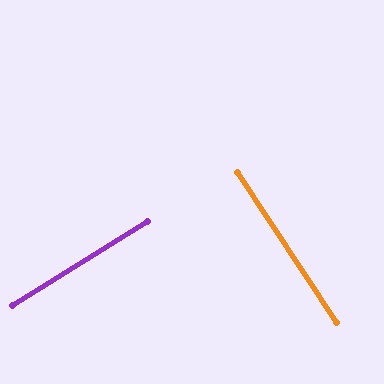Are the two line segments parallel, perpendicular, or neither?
Perpendicular — they meet at approximately 88°.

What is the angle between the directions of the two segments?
Approximately 88 degrees.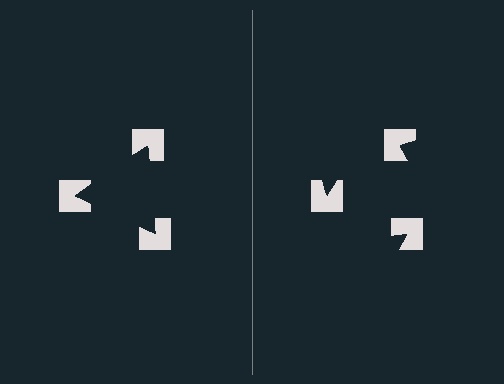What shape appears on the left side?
An illusory triangle.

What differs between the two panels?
The notched squares are positioned identically on both sides; only the wedge orientations differ. On the left they align to a triangle; on the right they are misaligned.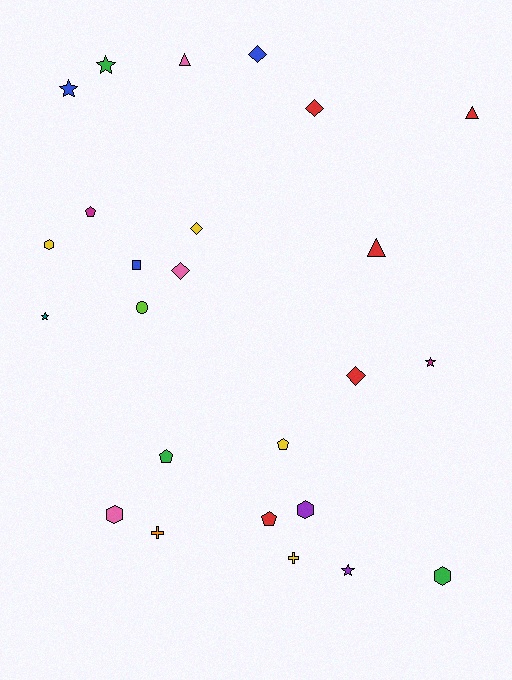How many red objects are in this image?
There are 5 red objects.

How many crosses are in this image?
There are 2 crosses.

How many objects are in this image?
There are 25 objects.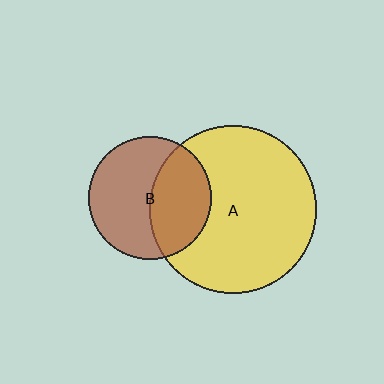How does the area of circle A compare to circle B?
Approximately 1.9 times.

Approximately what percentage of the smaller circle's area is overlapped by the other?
Approximately 40%.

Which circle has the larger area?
Circle A (yellow).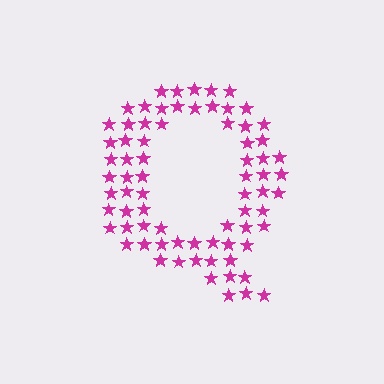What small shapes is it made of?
It is made of small stars.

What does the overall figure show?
The overall figure shows the letter Q.